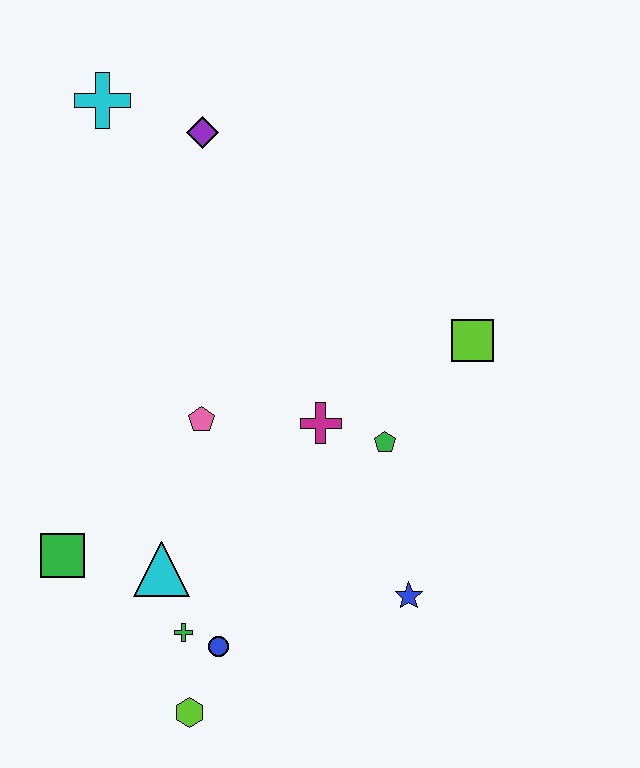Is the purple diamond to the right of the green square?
Yes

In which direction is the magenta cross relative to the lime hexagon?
The magenta cross is above the lime hexagon.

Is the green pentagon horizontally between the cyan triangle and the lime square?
Yes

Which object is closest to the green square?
The cyan triangle is closest to the green square.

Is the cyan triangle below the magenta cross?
Yes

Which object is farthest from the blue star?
The cyan cross is farthest from the blue star.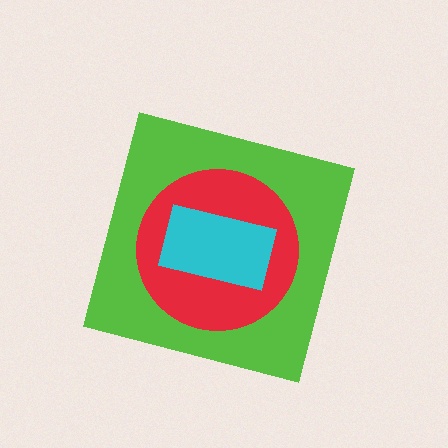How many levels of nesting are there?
3.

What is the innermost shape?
The cyan rectangle.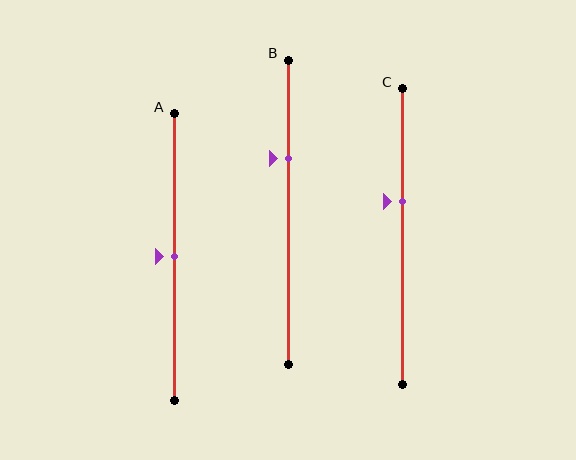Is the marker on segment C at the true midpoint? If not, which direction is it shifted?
No, the marker on segment C is shifted upward by about 12% of the segment length.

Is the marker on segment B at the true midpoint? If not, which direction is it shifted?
No, the marker on segment B is shifted upward by about 18% of the segment length.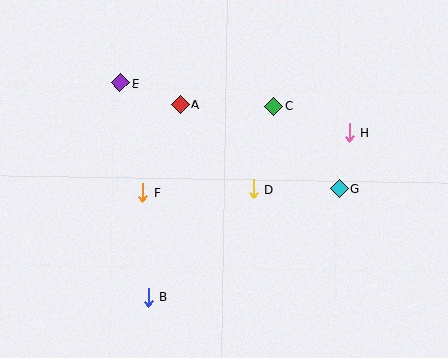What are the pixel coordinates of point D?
Point D is at (253, 189).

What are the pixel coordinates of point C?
Point C is at (274, 106).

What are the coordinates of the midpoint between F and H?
The midpoint between F and H is at (246, 163).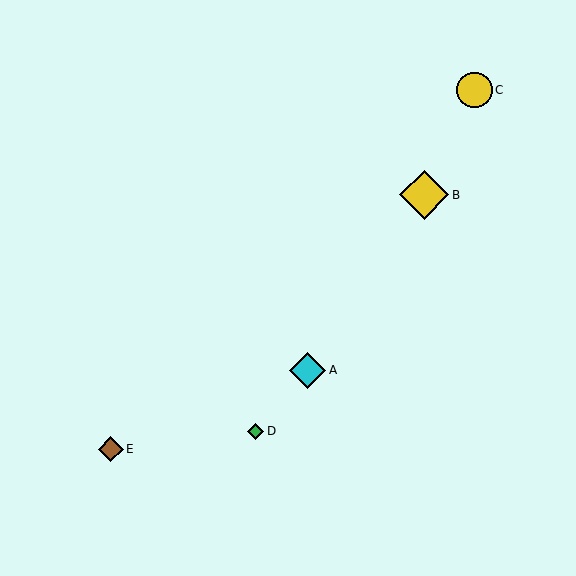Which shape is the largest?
The yellow diamond (labeled B) is the largest.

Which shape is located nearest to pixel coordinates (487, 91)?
The yellow circle (labeled C) at (474, 90) is nearest to that location.